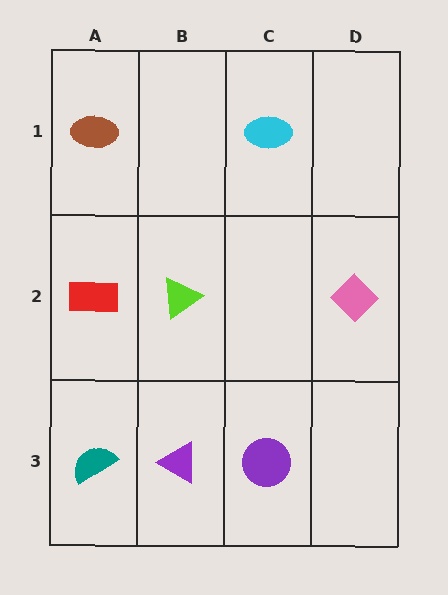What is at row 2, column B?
A lime triangle.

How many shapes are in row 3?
3 shapes.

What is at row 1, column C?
A cyan ellipse.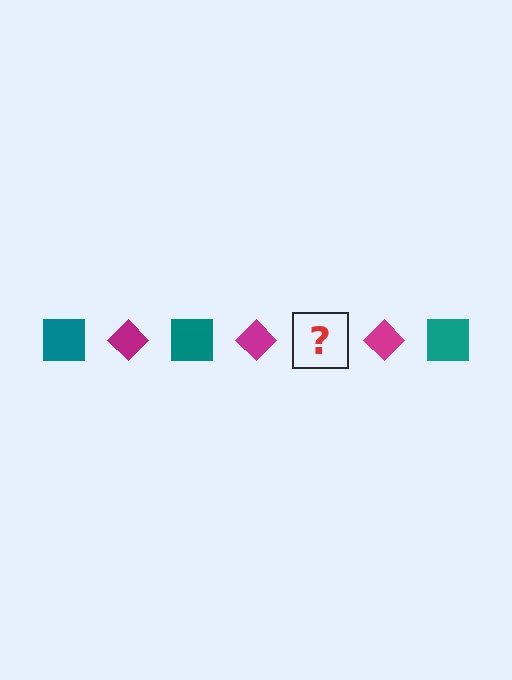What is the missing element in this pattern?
The missing element is a teal square.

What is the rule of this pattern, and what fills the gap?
The rule is that the pattern alternates between teal square and magenta diamond. The gap should be filled with a teal square.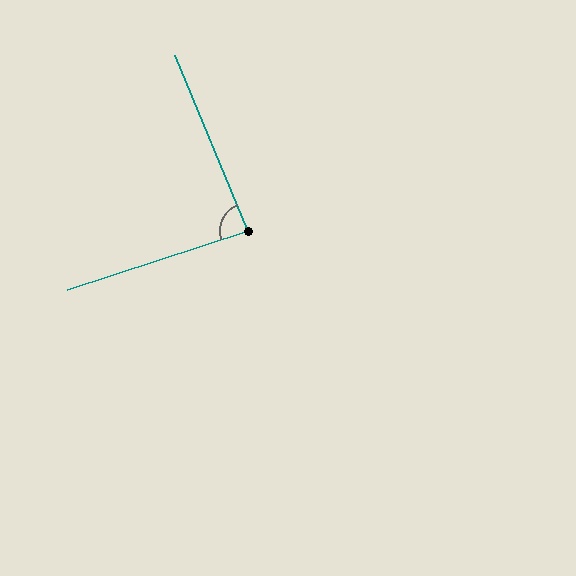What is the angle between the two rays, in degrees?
Approximately 86 degrees.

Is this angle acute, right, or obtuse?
It is approximately a right angle.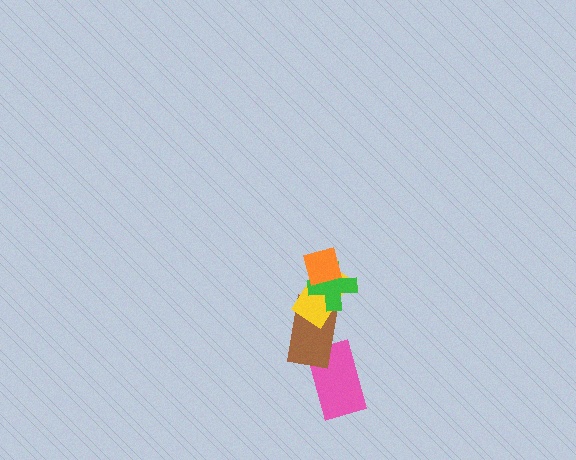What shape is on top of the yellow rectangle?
The green cross is on top of the yellow rectangle.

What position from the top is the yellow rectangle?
The yellow rectangle is 3rd from the top.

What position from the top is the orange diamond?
The orange diamond is 1st from the top.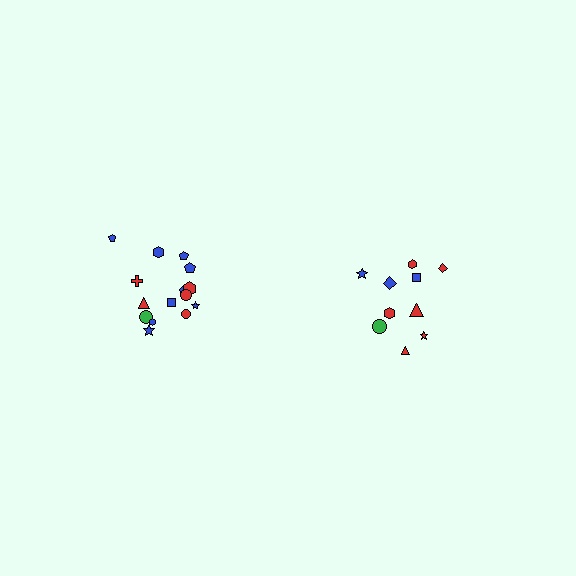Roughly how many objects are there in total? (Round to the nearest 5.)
Roughly 25 objects in total.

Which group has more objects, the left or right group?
The left group.